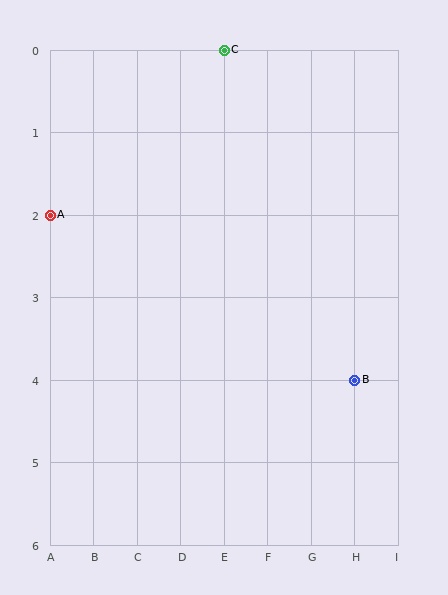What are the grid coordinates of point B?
Point B is at grid coordinates (H, 4).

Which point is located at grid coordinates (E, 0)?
Point C is at (E, 0).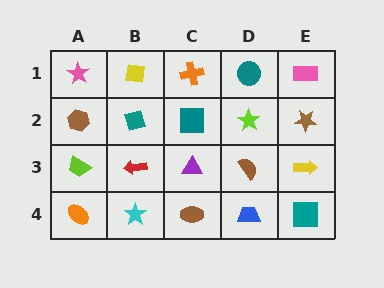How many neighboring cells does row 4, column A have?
2.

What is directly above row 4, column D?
A brown semicircle.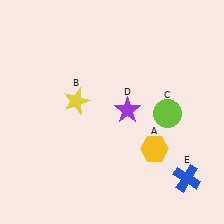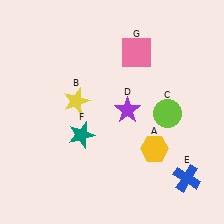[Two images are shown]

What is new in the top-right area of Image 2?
A pink square (G) was added in the top-right area of Image 2.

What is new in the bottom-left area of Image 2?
A teal star (F) was added in the bottom-left area of Image 2.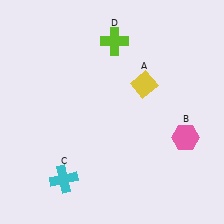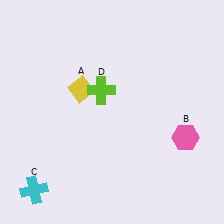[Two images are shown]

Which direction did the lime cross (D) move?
The lime cross (D) moved down.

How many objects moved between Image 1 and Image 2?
3 objects moved between the two images.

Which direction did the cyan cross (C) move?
The cyan cross (C) moved left.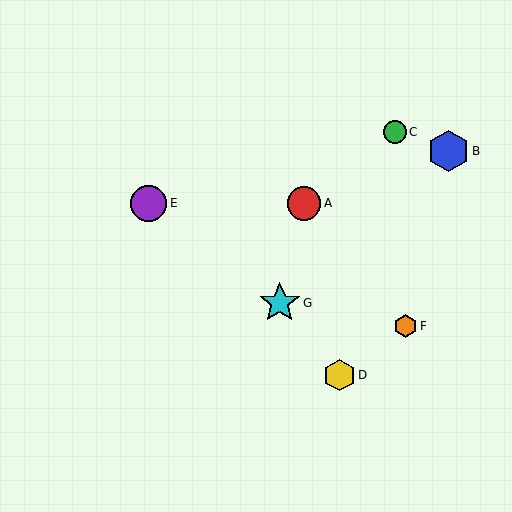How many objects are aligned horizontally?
2 objects (A, E) are aligned horizontally.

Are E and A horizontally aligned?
Yes, both are at y≈203.